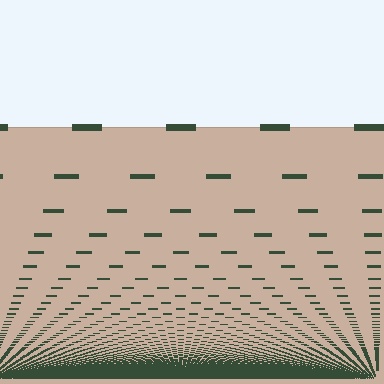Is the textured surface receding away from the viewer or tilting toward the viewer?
The surface appears to tilt toward the viewer. Texture elements get larger and sparser toward the top.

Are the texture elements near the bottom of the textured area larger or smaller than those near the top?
Smaller. The gradient is inverted — elements near the bottom are smaller and denser.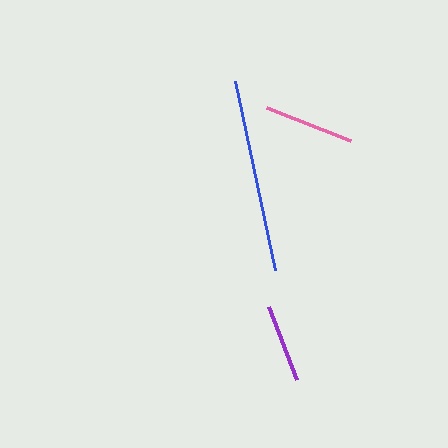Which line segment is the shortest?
The purple line is the shortest at approximately 78 pixels.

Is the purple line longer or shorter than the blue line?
The blue line is longer than the purple line.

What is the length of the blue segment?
The blue segment is approximately 193 pixels long.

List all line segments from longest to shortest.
From longest to shortest: blue, pink, purple.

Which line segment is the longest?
The blue line is the longest at approximately 193 pixels.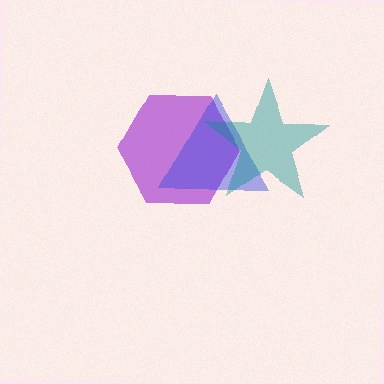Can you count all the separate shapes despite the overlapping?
Yes, there are 3 separate shapes.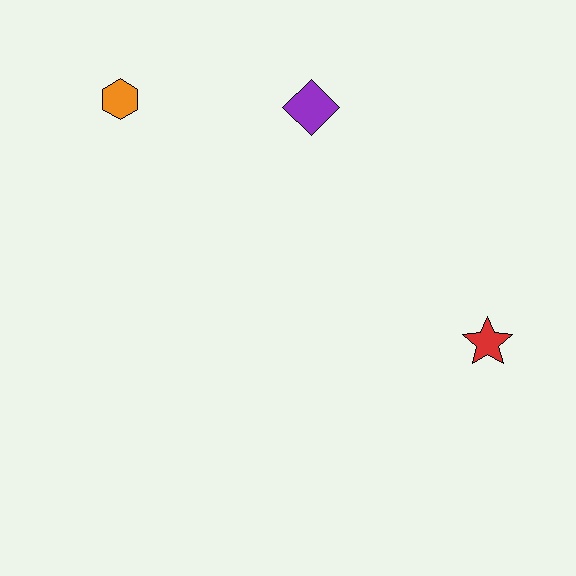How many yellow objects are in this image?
There are no yellow objects.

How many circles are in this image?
There are no circles.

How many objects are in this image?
There are 3 objects.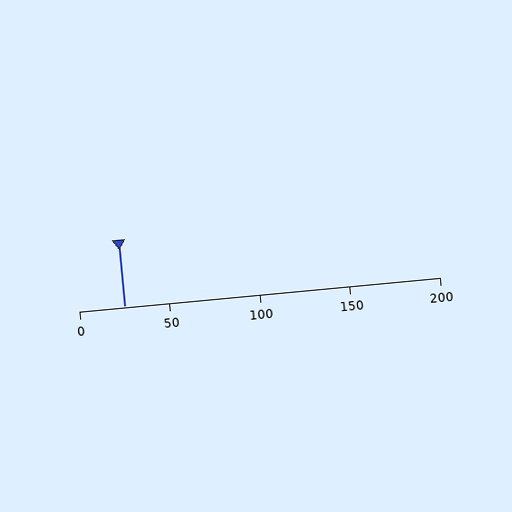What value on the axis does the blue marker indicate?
The marker indicates approximately 25.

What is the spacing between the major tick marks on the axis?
The major ticks are spaced 50 apart.